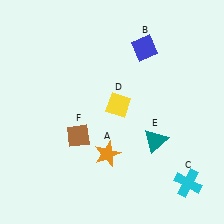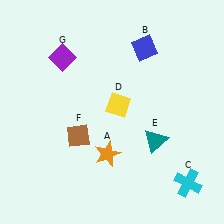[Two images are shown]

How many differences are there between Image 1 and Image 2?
There is 1 difference between the two images.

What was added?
A purple diamond (G) was added in Image 2.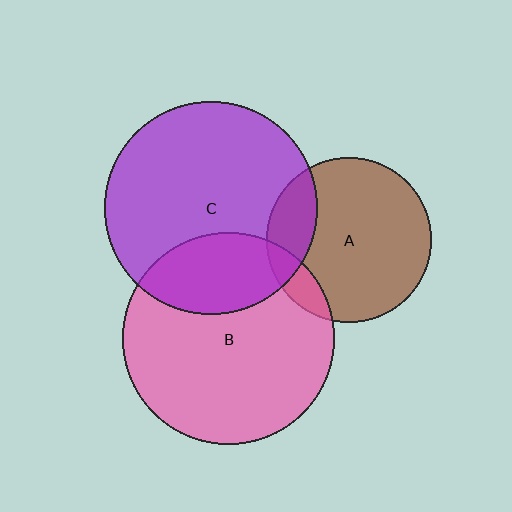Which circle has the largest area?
Circle C (purple).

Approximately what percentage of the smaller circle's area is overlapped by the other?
Approximately 25%.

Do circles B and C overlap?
Yes.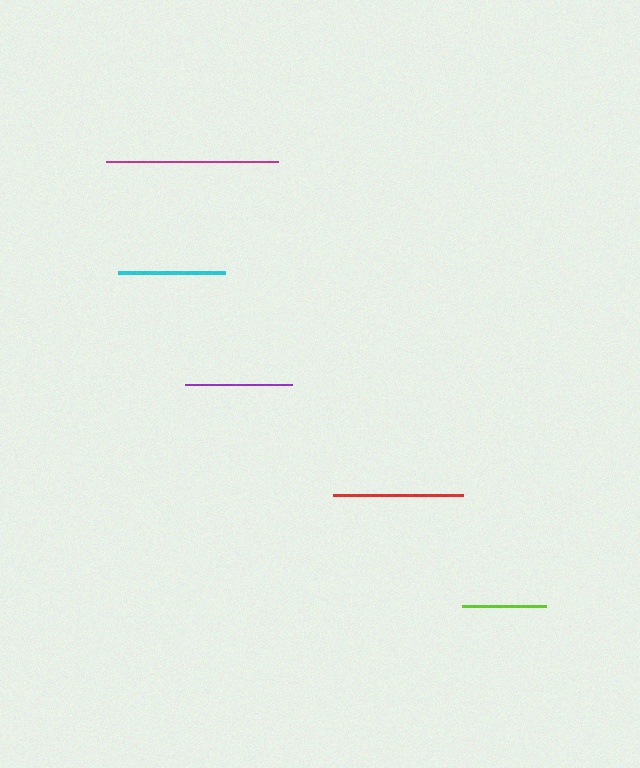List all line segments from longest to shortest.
From longest to shortest: magenta, red, cyan, purple, lime.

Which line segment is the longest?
The magenta line is the longest at approximately 172 pixels.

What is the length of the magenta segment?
The magenta segment is approximately 172 pixels long.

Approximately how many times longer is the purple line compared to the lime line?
The purple line is approximately 1.3 times the length of the lime line.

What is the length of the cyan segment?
The cyan segment is approximately 108 pixels long.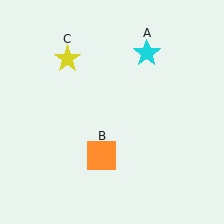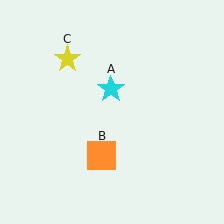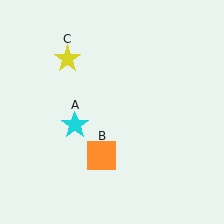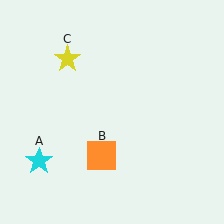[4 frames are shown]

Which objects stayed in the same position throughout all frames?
Orange square (object B) and yellow star (object C) remained stationary.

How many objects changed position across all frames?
1 object changed position: cyan star (object A).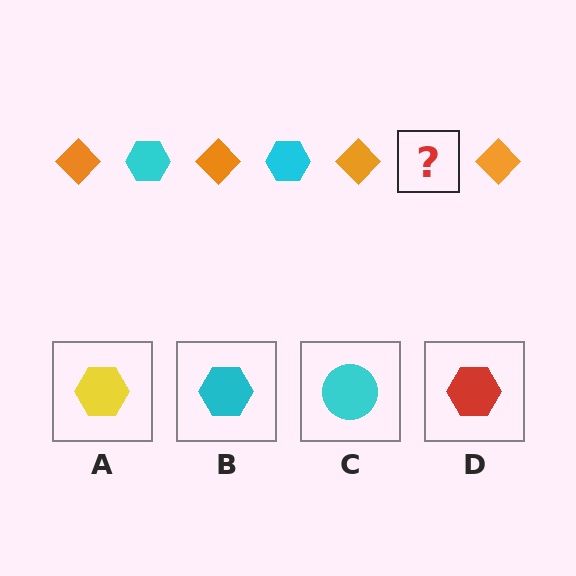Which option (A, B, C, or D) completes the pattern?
B.